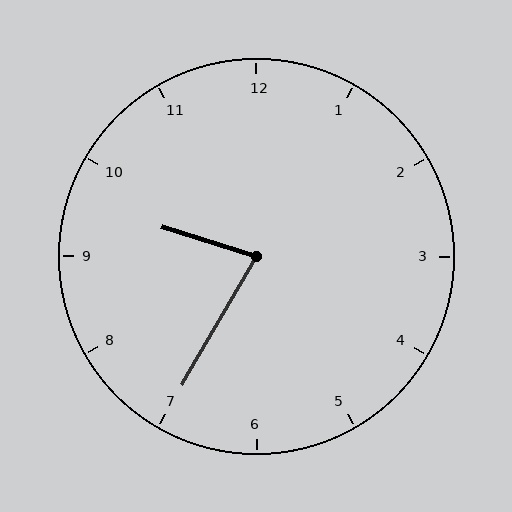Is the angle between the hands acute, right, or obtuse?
It is acute.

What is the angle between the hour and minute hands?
Approximately 78 degrees.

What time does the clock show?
9:35.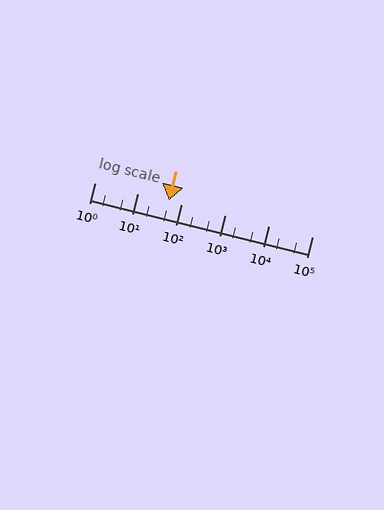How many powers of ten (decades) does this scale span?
The scale spans 5 decades, from 1 to 100000.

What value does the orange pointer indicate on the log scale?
The pointer indicates approximately 50.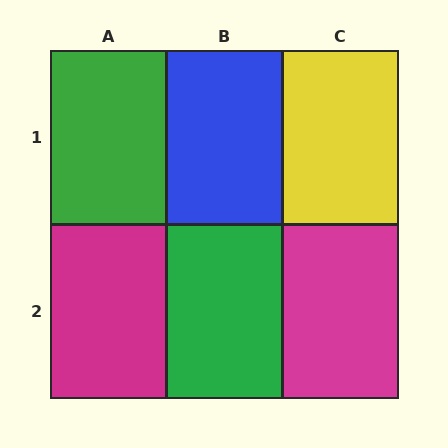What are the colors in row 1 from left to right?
Green, blue, yellow.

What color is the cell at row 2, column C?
Magenta.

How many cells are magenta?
2 cells are magenta.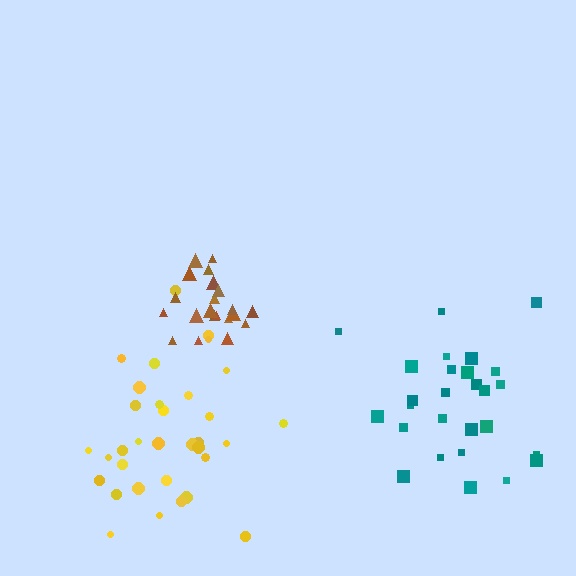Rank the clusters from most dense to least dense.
brown, yellow, teal.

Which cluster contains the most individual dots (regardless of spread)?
Yellow (33).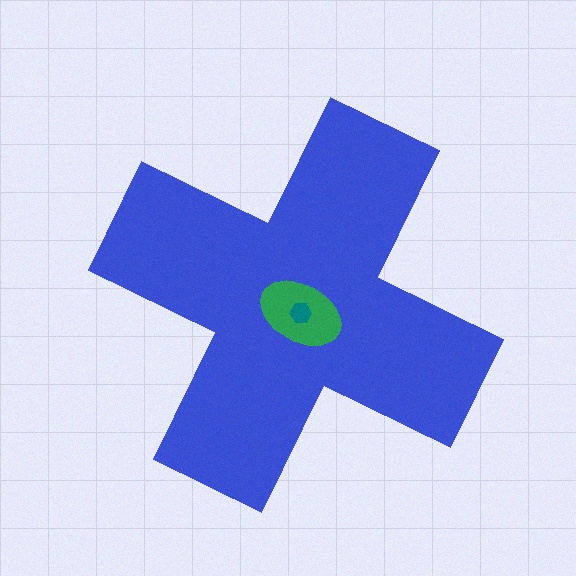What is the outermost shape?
The blue cross.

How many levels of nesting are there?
3.